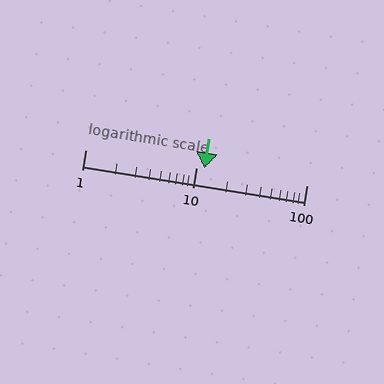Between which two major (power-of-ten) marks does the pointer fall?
The pointer is between 10 and 100.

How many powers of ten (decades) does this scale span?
The scale spans 2 decades, from 1 to 100.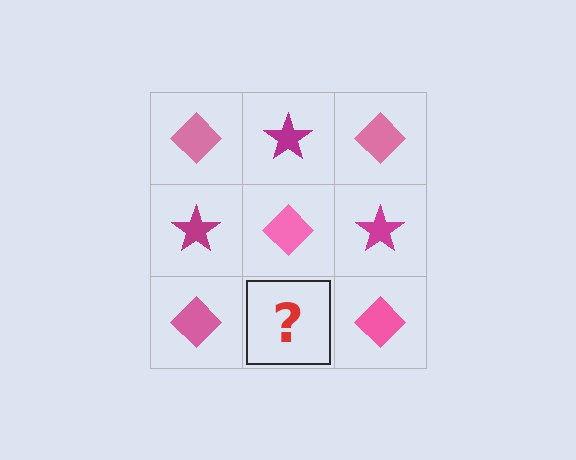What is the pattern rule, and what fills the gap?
The rule is that it alternates pink diamond and magenta star in a checkerboard pattern. The gap should be filled with a magenta star.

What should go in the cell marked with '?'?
The missing cell should contain a magenta star.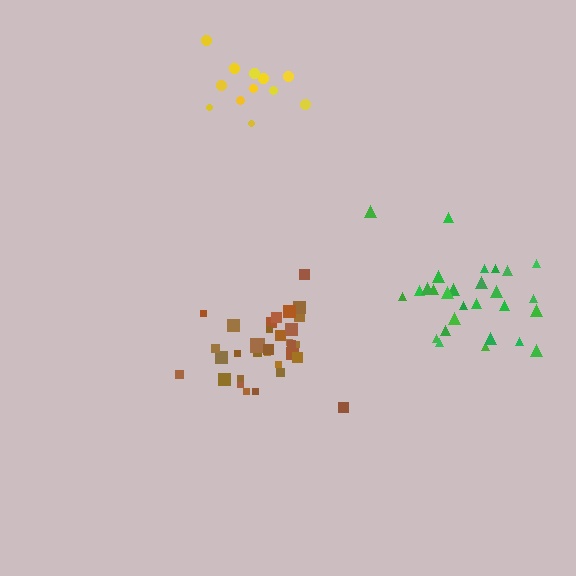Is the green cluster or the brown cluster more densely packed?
Brown.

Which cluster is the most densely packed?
Brown.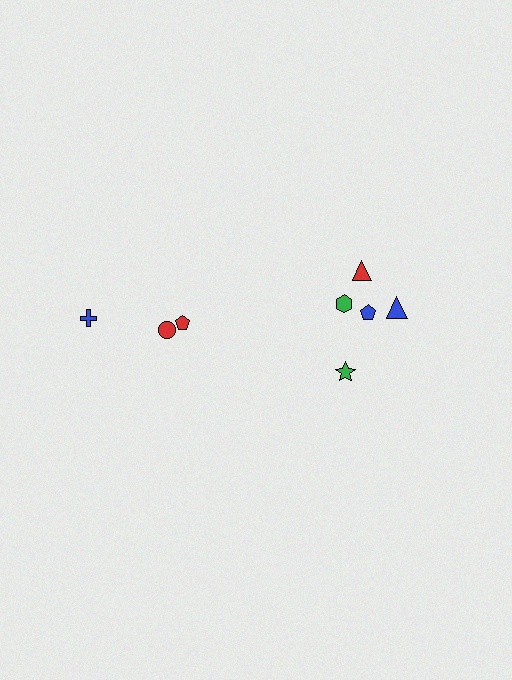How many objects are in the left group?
There are 3 objects.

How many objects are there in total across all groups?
There are 8 objects.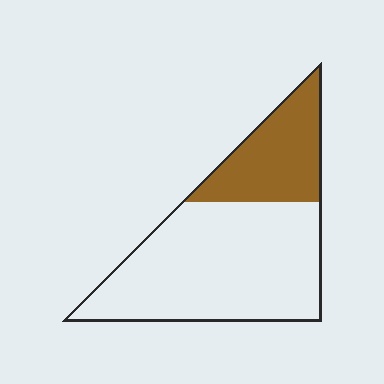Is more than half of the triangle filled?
No.